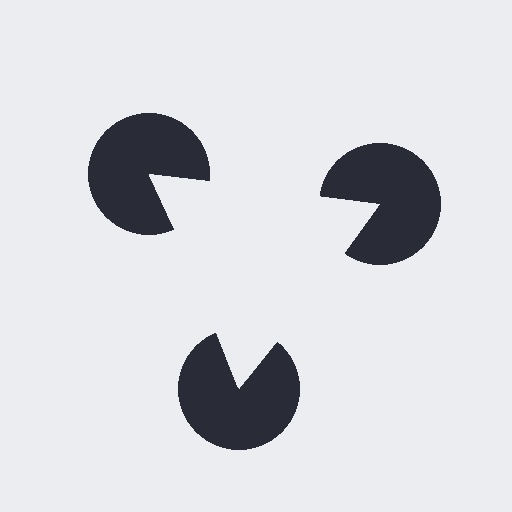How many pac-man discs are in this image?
There are 3 — one at each vertex of the illusory triangle.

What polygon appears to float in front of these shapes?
An illusory triangle — its edges are inferred from the aligned wedge cuts in the pac-man discs, not physically drawn.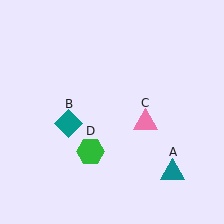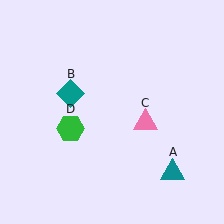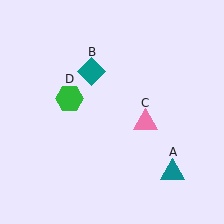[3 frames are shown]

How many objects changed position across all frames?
2 objects changed position: teal diamond (object B), green hexagon (object D).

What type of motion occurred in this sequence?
The teal diamond (object B), green hexagon (object D) rotated clockwise around the center of the scene.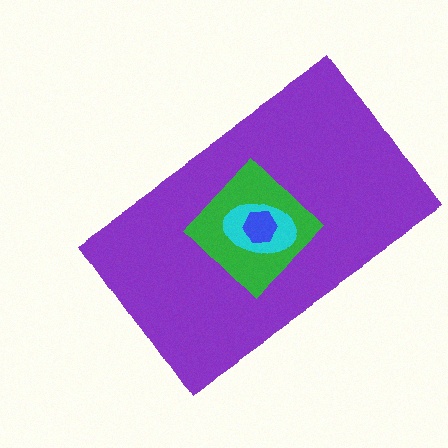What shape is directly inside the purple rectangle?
The green diamond.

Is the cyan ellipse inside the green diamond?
Yes.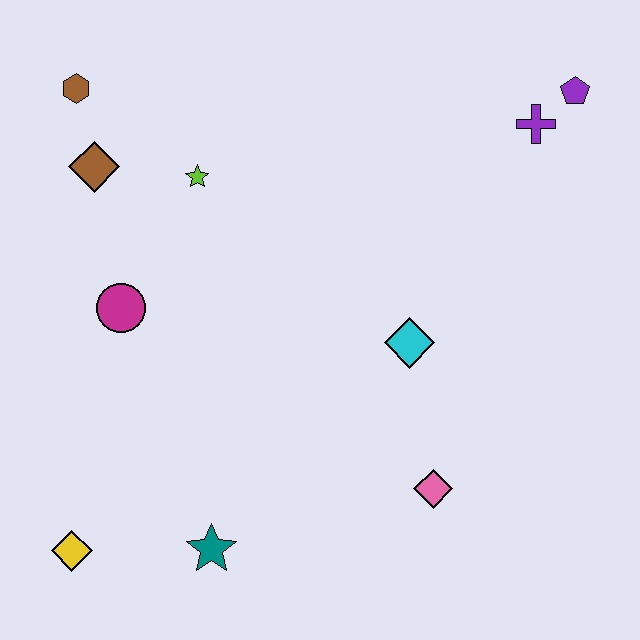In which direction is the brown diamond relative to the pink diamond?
The brown diamond is to the left of the pink diamond.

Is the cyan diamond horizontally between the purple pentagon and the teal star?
Yes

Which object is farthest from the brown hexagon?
The pink diamond is farthest from the brown hexagon.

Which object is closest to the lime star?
The brown diamond is closest to the lime star.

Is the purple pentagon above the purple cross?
Yes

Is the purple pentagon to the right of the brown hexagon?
Yes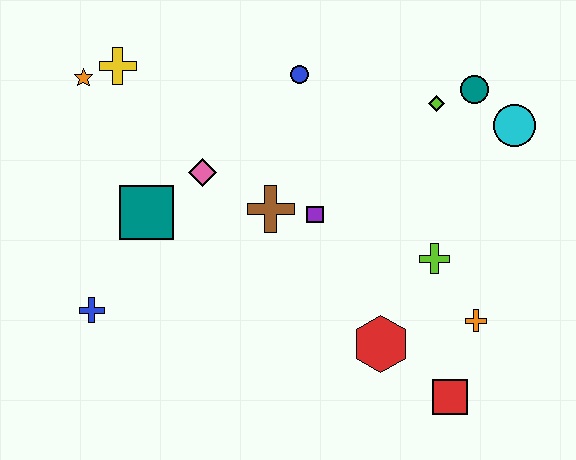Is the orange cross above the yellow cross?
No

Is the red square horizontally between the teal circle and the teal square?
Yes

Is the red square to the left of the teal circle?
Yes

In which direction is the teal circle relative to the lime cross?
The teal circle is above the lime cross.